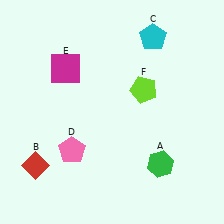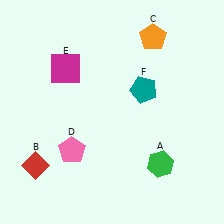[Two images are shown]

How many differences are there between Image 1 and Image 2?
There are 2 differences between the two images.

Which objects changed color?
C changed from cyan to orange. F changed from lime to teal.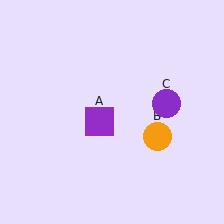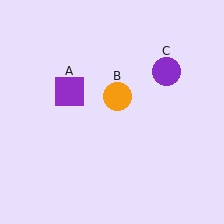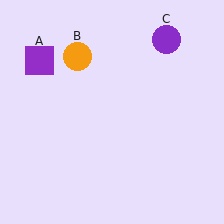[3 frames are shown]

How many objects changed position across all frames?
3 objects changed position: purple square (object A), orange circle (object B), purple circle (object C).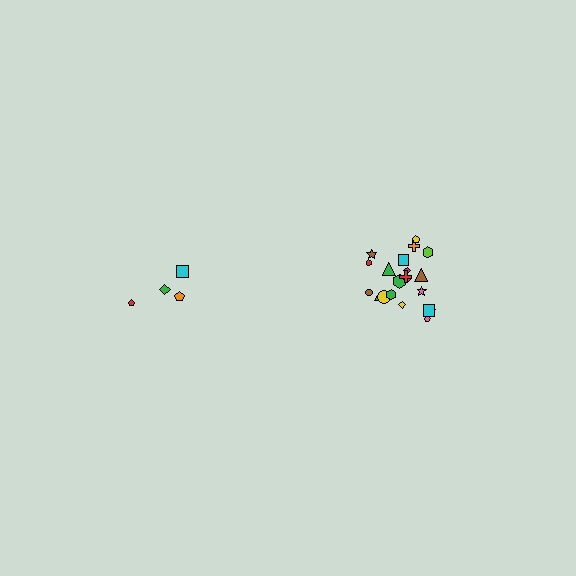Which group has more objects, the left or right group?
The right group.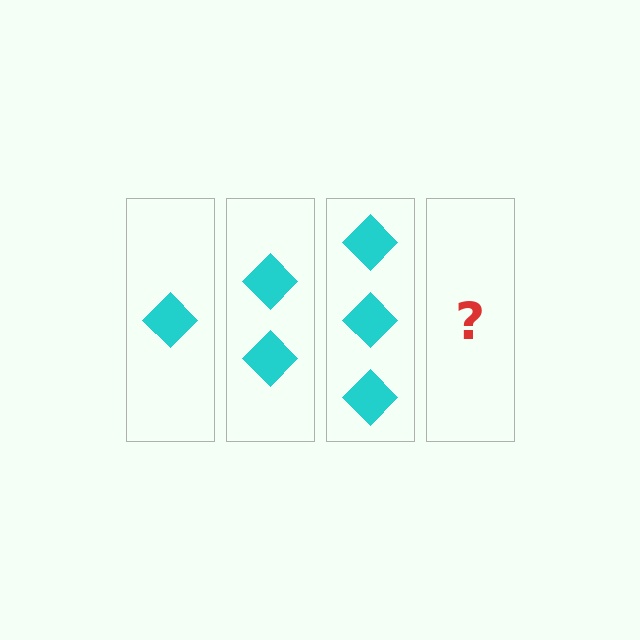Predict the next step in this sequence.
The next step is 4 diamonds.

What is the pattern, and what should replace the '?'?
The pattern is that each step adds one more diamond. The '?' should be 4 diamonds.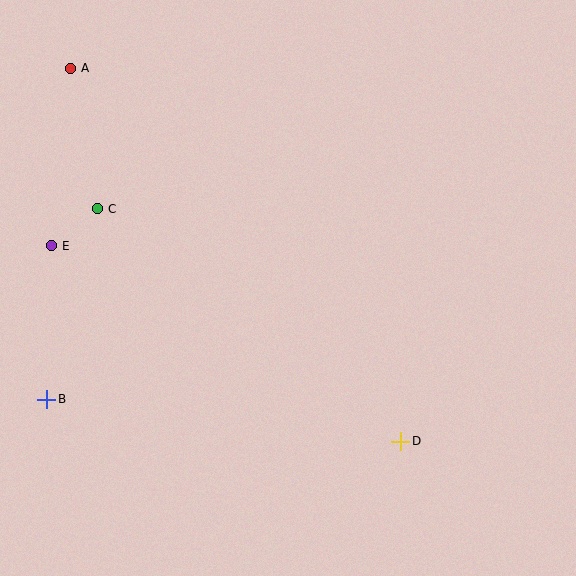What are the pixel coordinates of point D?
Point D is at (401, 441).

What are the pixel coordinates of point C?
Point C is at (98, 209).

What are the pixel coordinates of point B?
Point B is at (47, 399).